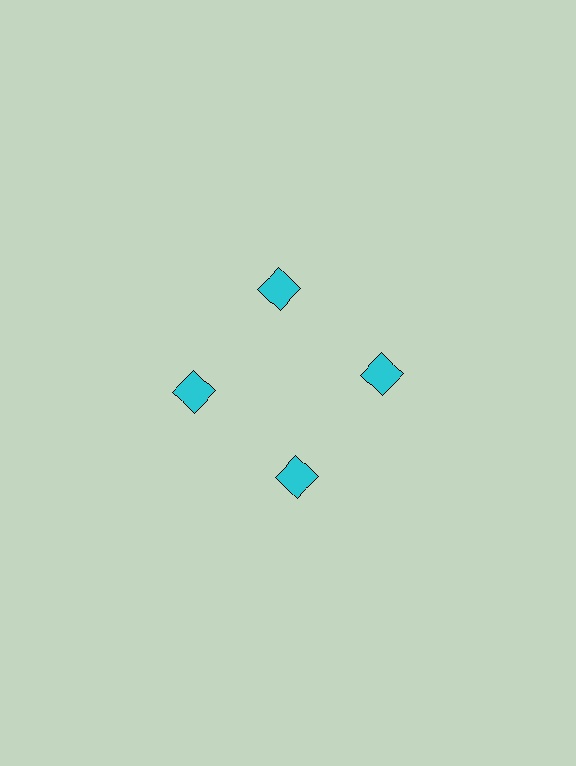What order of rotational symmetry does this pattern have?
This pattern has 4-fold rotational symmetry.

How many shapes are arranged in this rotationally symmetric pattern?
There are 4 shapes, arranged in 4 groups of 1.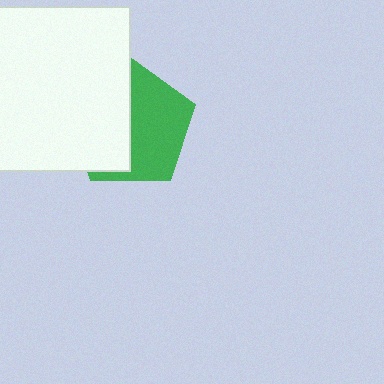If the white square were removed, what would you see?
You would see the complete green pentagon.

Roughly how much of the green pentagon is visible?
About half of it is visible (roughly 53%).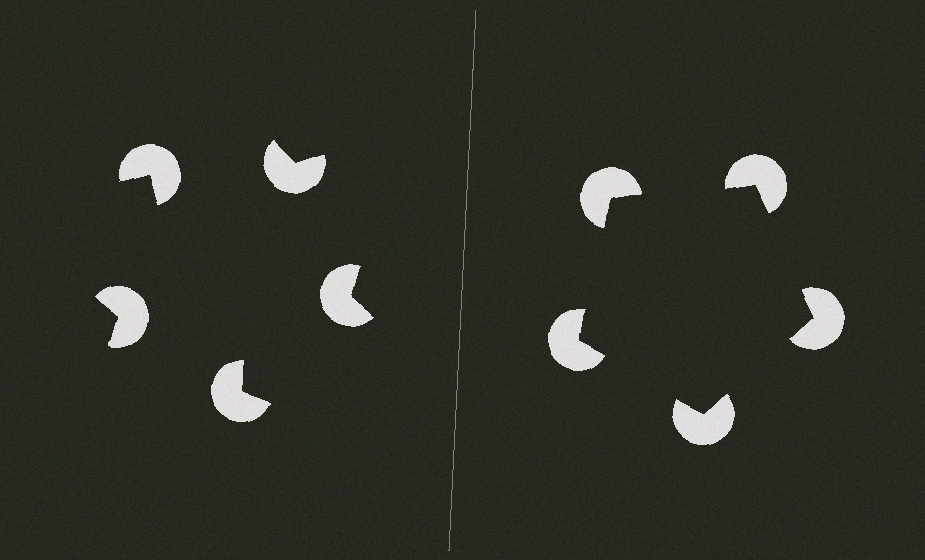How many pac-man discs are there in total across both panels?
10 — 5 on each side.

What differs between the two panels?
The pac-man discs are positioned identically on both sides; only the wedge orientations differ. On the right they align to a pentagon; on the left they are misaligned.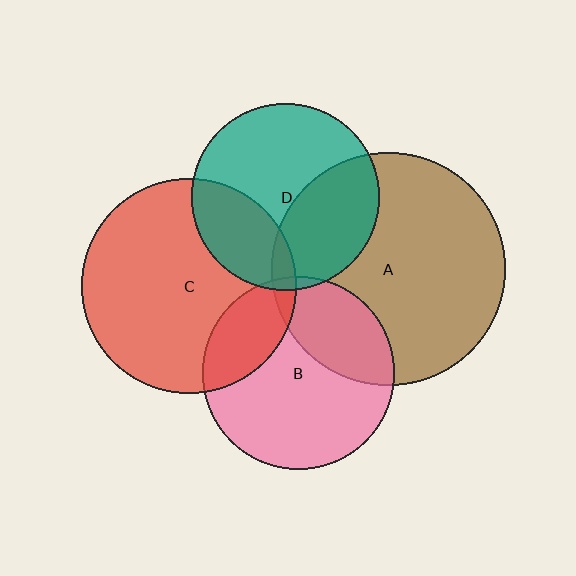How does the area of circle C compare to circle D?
Approximately 1.3 times.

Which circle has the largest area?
Circle A (brown).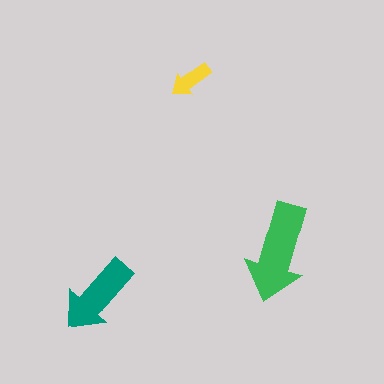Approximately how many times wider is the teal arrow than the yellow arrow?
About 2 times wider.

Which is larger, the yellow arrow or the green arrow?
The green one.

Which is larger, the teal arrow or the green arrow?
The green one.